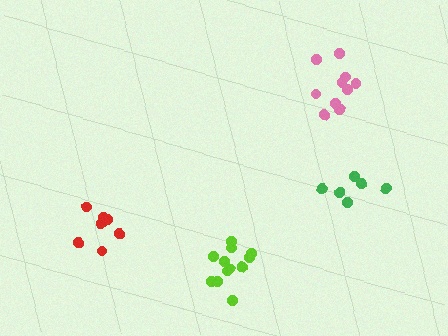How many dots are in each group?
Group 1: 10 dots, Group 2: 6 dots, Group 3: 12 dots, Group 4: 7 dots (35 total).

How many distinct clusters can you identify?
There are 4 distinct clusters.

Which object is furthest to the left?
The red cluster is leftmost.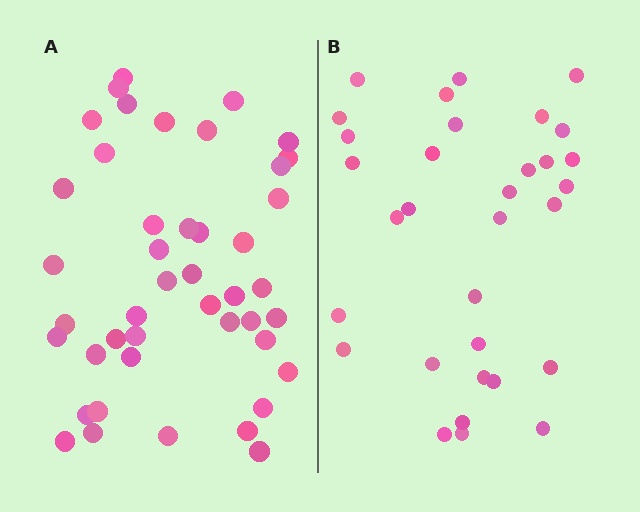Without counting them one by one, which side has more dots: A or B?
Region A (the left region) has more dots.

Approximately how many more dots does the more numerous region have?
Region A has roughly 12 or so more dots than region B.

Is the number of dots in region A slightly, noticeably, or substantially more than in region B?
Region A has noticeably more, but not dramatically so. The ratio is roughly 1.4 to 1.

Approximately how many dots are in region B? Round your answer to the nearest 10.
About 30 dots. (The exact count is 32, which rounds to 30.)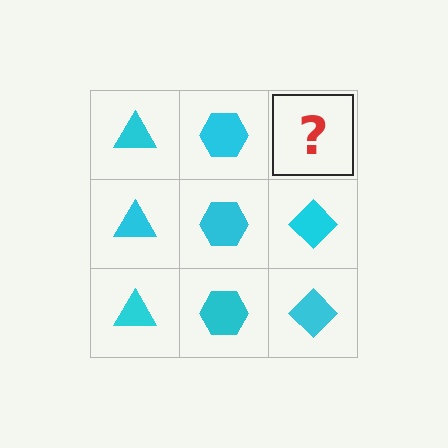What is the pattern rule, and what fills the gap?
The rule is that each column has a consistent shape. The gap should be filled with a cyan diamond.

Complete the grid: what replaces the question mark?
The question mark should be replaced with a cyan diamond.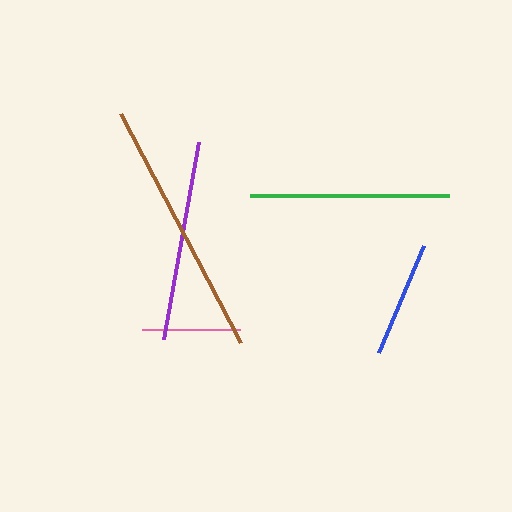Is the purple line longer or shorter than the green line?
The green line is longer than the purple line.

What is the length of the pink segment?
The pink segment is approximately 98 pixels long.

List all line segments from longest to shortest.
From longest to shortest: brown, green, purple, blue, pink.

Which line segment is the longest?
The brown line is the longest at approximately 258 pixels.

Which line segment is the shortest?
The pink line is the shortest at approximately 98 pixels.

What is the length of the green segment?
The green segment is approximately 200 pixels long.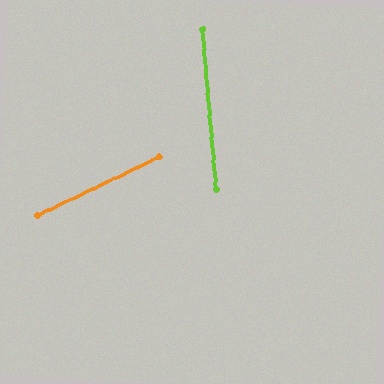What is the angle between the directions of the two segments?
Approximately 69 degrees.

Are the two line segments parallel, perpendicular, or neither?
Neither parallel nor perpendicular — they differ by about 69°.